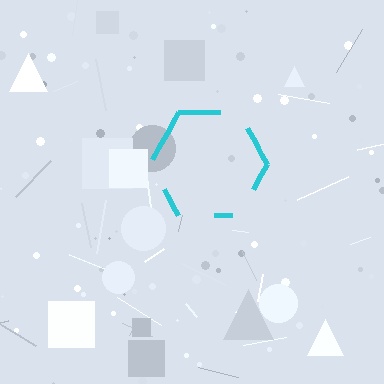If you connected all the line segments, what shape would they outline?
They would outline a hexagon.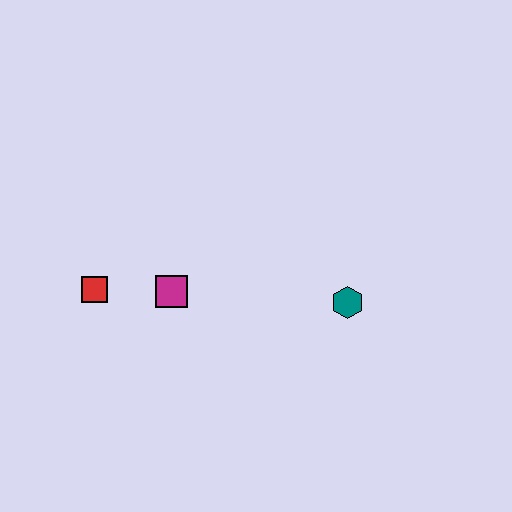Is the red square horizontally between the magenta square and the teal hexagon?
No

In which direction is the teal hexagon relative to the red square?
The teal hexagon is to the right of the red square.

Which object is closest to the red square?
The magenta square is closest to the red square.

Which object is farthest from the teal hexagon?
The red square is farthest from the teal hexagon.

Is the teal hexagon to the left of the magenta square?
No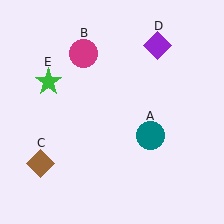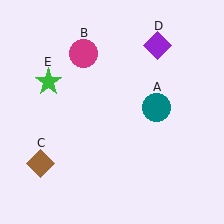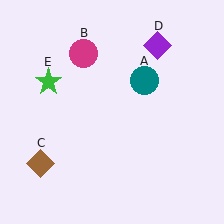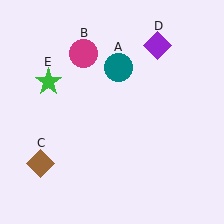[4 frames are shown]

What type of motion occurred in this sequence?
The teal circle (object A) rotated counterclockwise around the center of the scene.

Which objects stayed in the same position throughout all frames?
Magenta circle (object B) and brown diamond (object C) and purple diamond (object D) and green star (object E) remained stationary.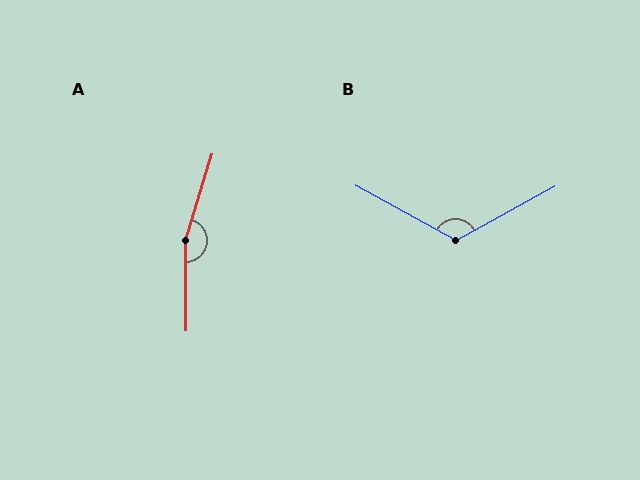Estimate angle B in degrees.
Approximately 123 degrees.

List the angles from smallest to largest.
B (123°), A (163°).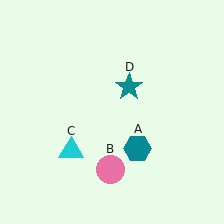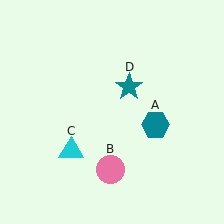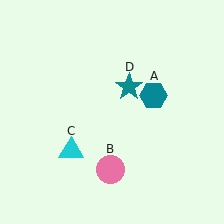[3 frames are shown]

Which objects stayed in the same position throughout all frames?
Pink circle (object B) and cyan triangle (object C) and teal star (object D) remained stationary.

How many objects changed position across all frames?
1 object changed position: teal hexagon (object A).